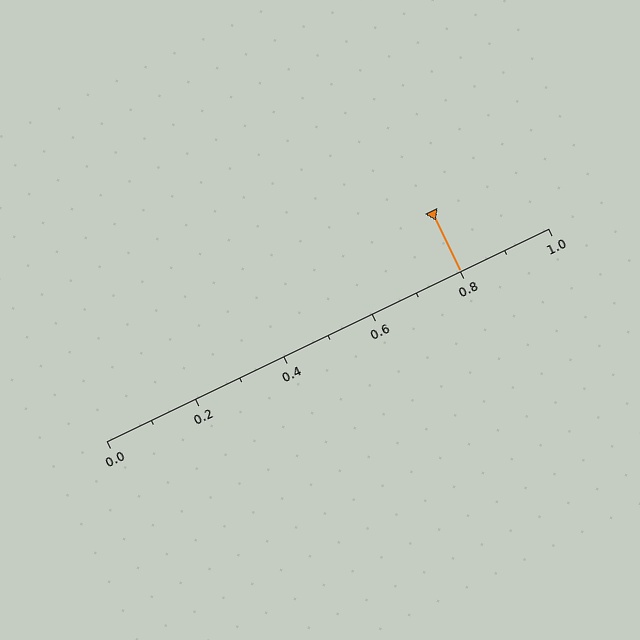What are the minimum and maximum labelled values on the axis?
The axis runs from 0.0 to 1.0.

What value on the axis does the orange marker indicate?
The marker indicates approximately 0.8.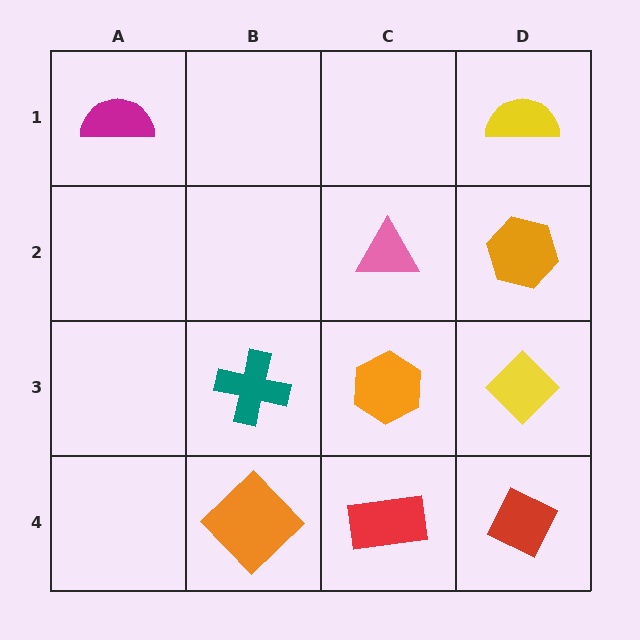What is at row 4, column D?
A red diamond.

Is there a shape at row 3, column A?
No, that cell is empty.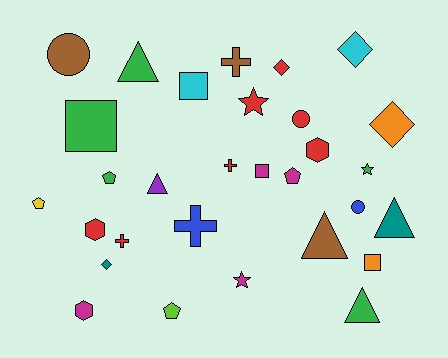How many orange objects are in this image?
There are 2 orange objects.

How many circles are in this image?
There are 3 circles.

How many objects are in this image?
There are 30 objects.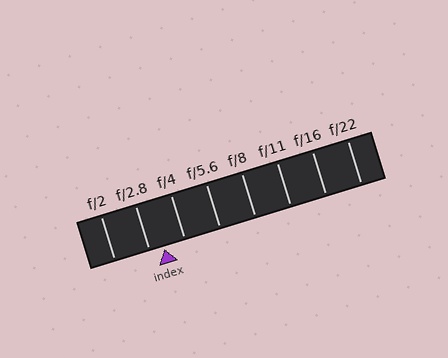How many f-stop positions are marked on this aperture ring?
There are 8 f-stop positions marked.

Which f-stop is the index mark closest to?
The index mark is closest to f/2.8.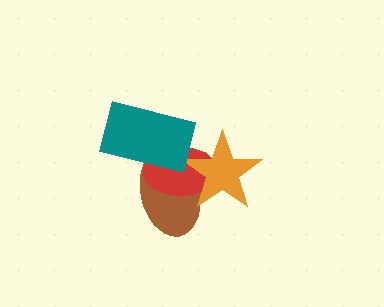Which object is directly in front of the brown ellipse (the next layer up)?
The red ellipse is directly in front of the brown ellipse.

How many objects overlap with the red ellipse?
3 objects overlap with the red ellipse.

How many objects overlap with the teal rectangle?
2 objects overlap with the teal rectangle.